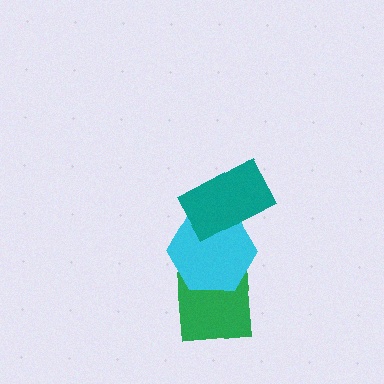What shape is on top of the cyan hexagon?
The teal rectangle is on top of the cyan hexagon.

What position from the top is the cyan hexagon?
The cyan hexagon is 2nd from the top.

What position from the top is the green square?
The green square is 3rd from the top.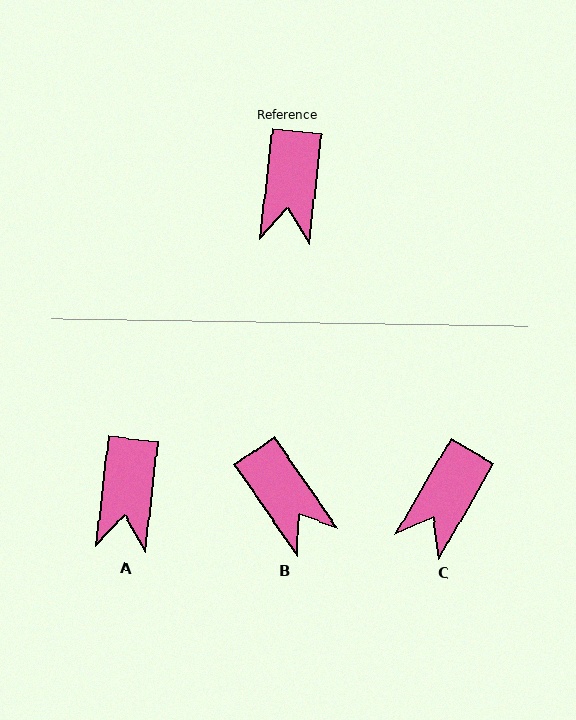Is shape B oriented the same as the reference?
No, it is off by about 42 degrees.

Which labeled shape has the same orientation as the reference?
A.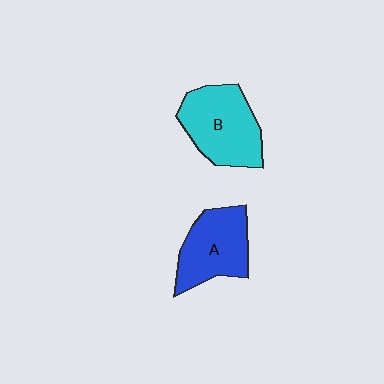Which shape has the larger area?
Shape B (cyan).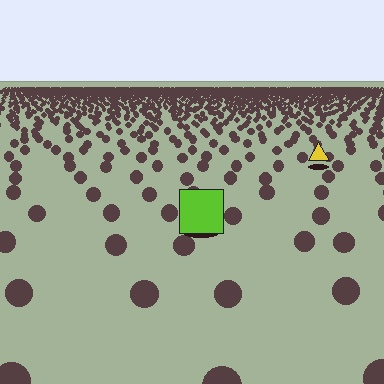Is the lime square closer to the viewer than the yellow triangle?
Yes. The lime square is closer — you can tell from the texture gradient: the ground texture is coarser near it.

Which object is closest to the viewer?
The lime square is closest. The texture marks near it are larger and more spread out.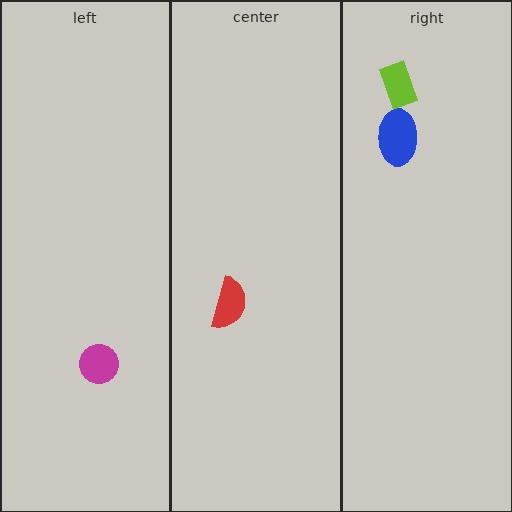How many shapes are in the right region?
2.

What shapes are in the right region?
The blue ellipse, the lime rectangle.